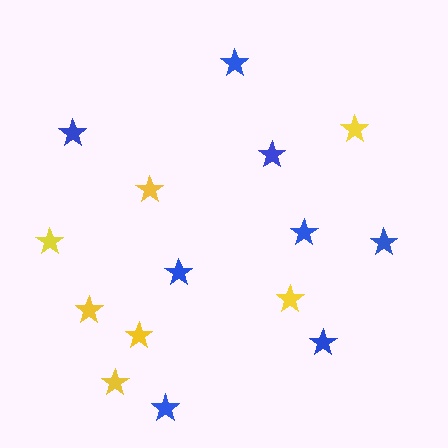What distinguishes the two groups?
There are 2 groups: one group of yellow stars (7) and one group of blue stars (8).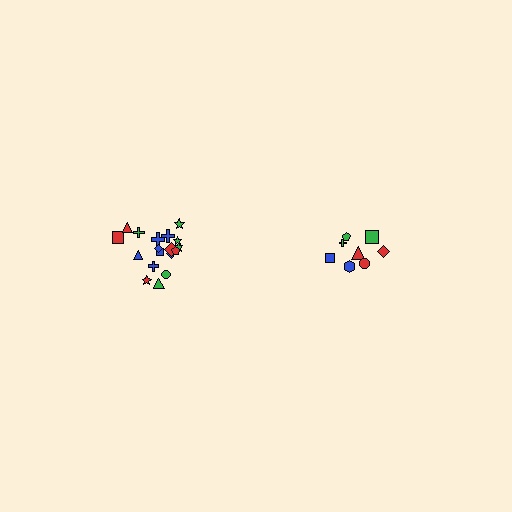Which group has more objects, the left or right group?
The left group.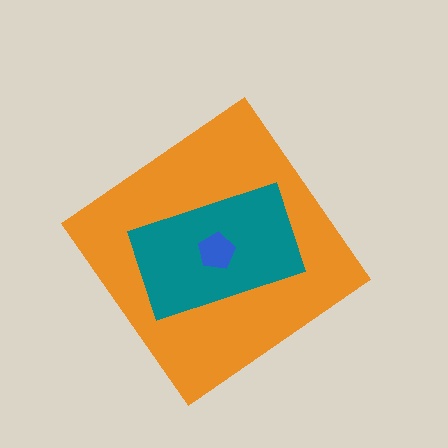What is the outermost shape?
The orange diamond.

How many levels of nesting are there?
3.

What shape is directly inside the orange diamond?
The teal rectangle.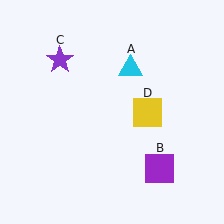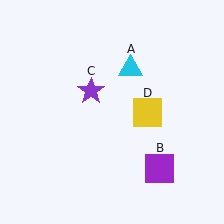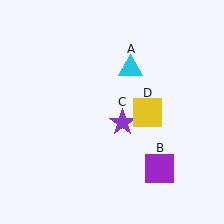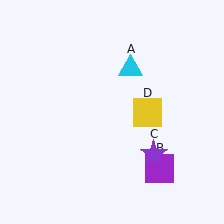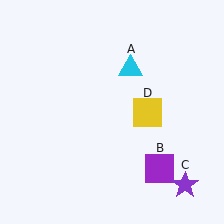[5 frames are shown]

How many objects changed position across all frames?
1 object changed position: purple star (object C).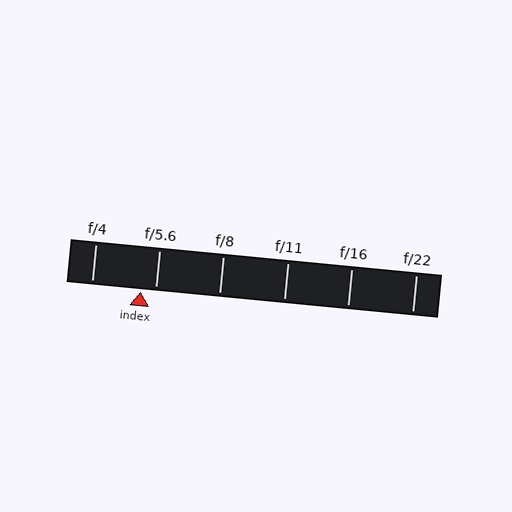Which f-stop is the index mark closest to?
The index mark is closest to f/5.6.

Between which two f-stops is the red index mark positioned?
The index mark is between f/4 and f/5.6.